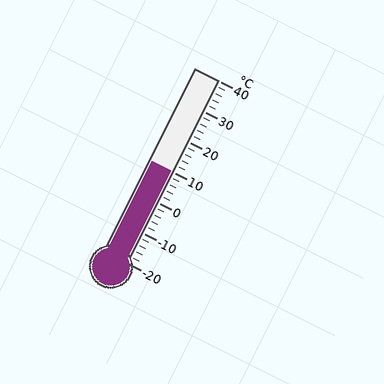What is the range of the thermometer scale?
The thermometer scale ranges from -20°C to 40°C.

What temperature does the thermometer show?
The thermometer shows approximately 10°C.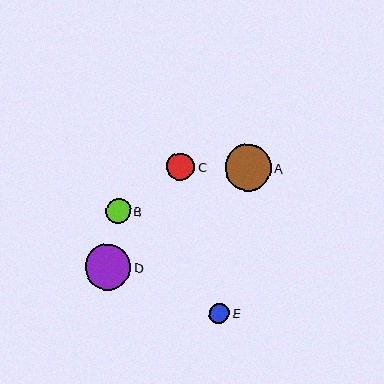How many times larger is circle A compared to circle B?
Circle A is approximately 1.9 times the size of circle B.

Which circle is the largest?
Circle A is the largest with a size of approximately 46 pixels.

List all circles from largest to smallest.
From largest to smallest: A, D, C, B, E.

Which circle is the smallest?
Circle E is the smallest with a size of approximately 20 pixels.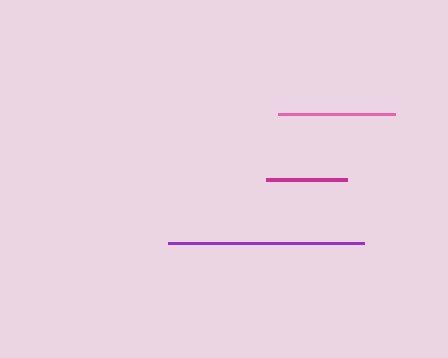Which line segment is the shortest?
The magenta line is the shortest at approximately 81 pixels.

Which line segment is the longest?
The purple line is the longest at approximately 195 pixels.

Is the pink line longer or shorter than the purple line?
The purple line is longer than the pink line.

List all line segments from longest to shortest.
From longest to shortest: purple, pink, magenta.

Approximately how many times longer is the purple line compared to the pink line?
The purple line is approximately 1.7 times the length of the pink line.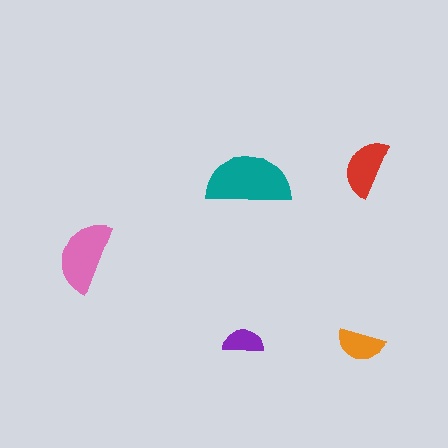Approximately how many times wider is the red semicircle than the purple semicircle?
About 1.5 times wider.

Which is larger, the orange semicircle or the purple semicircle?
The orange one.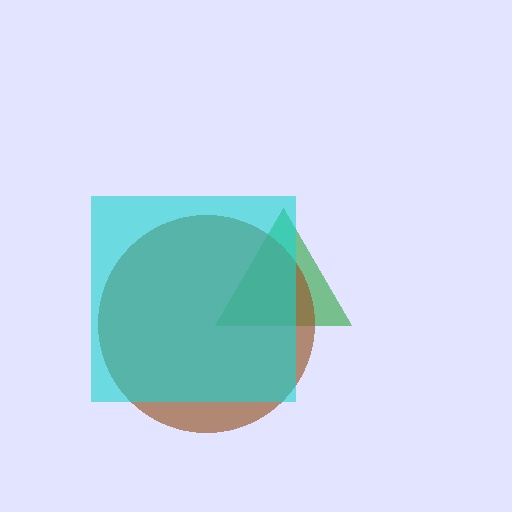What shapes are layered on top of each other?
The layered shapes are: a green triangle, a brown circle, a cyan square.